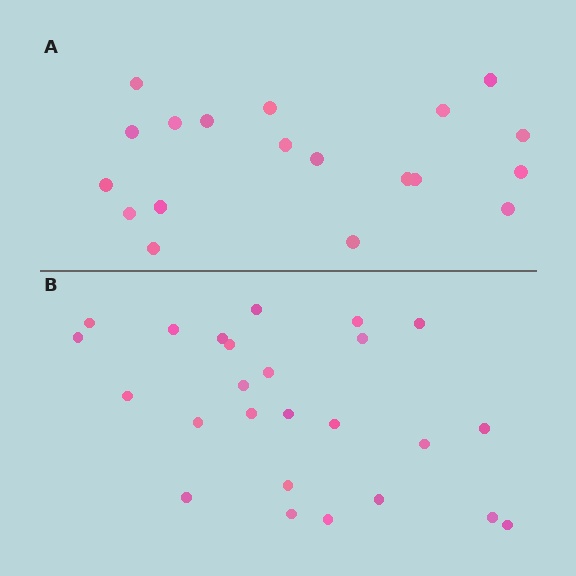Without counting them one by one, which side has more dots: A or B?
Region B (the bottom region) has more dots.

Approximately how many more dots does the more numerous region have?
Region B has about 6 more dots than region A.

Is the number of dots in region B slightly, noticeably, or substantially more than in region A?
Region B has noticeably more, but not dramatically so. The ratio is roughly 1.3 to 1.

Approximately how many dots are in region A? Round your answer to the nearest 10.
About 20 dots. (The exact count is 19, which rounds to 20.)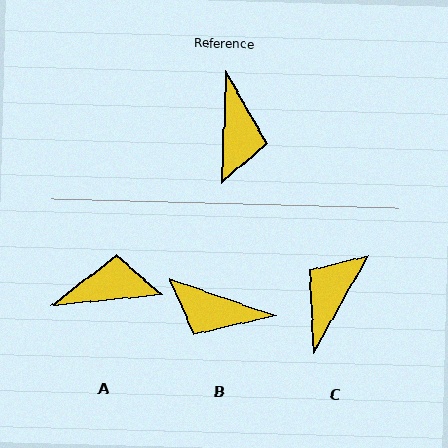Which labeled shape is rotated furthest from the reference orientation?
C, about 153 degrees away.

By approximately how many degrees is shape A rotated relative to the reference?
Approximately 98 degrees counter-clockwise.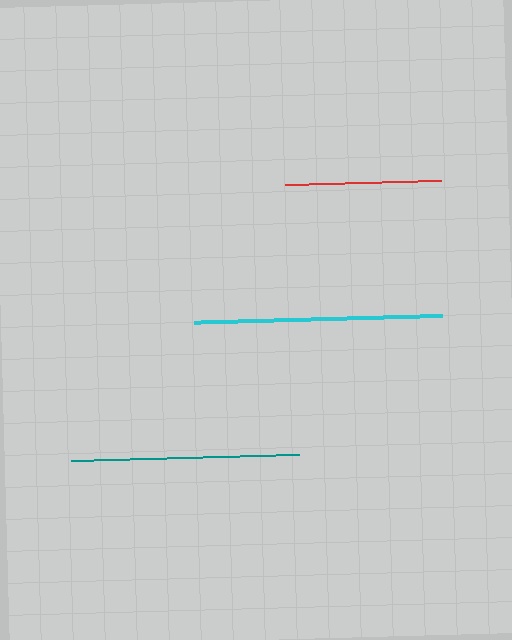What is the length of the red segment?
The red segment is approximately 156 pixels long.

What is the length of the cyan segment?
The cyan segment is approximately 248 pixels long.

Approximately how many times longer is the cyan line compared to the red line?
The cyan line is approximately 1.6 times the length of the red line.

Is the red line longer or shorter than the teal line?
The teal line is longer than the red line.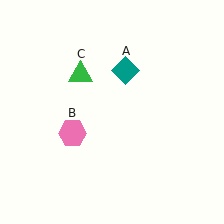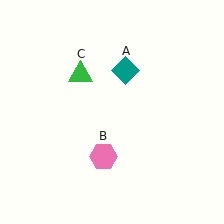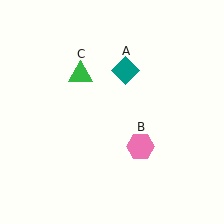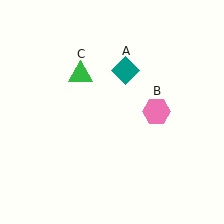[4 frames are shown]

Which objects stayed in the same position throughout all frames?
Teal diamond (object A) and green triangle (object C) remained stationary.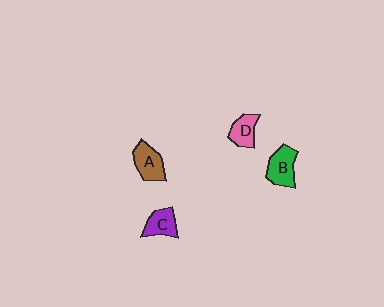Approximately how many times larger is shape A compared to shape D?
Approximately 1.3 times.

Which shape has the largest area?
Shape B (green).